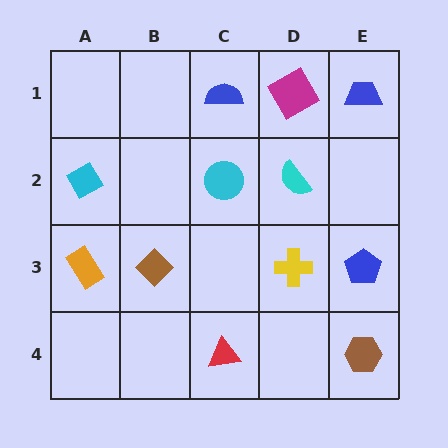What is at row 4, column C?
A red triangle.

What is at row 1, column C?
A blue semicircle.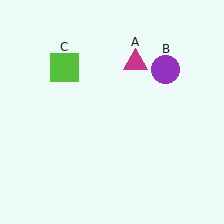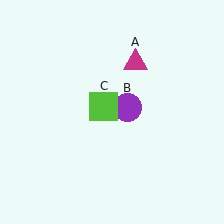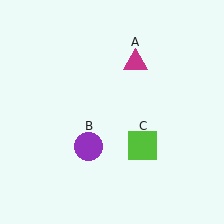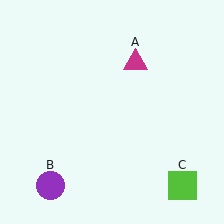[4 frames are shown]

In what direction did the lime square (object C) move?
The lime square (object C) moved down and to the right.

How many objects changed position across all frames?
2 objects changed position: purple circle (object B), lime square (object C).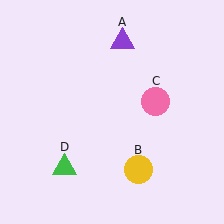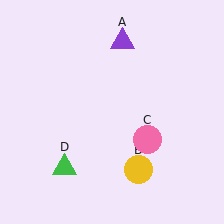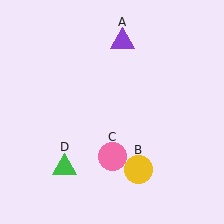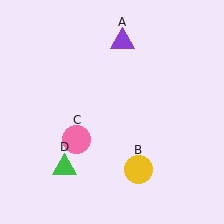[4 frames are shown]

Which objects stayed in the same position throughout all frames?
Purple triangle (object A) and yellow circle (object B) and green triangle (object D) remained stationary.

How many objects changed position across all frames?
1 object changed position: pink circle (object C).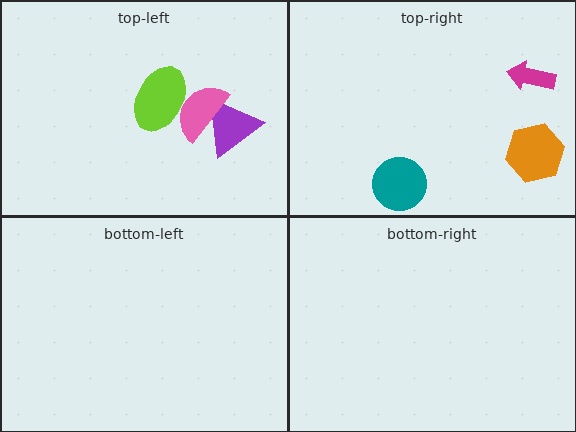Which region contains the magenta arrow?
The top-right region.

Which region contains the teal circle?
The top-right region.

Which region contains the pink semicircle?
The top-left region.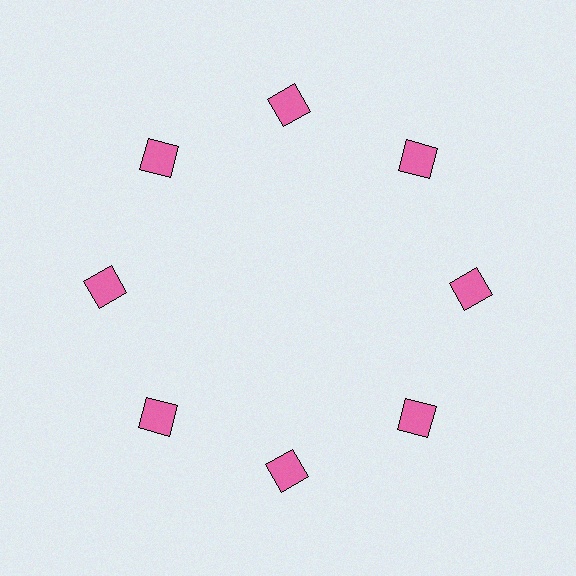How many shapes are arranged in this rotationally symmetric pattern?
There are 8 shapes, arranged in 8 groups of 1.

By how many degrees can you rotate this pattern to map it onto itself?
The pattern maps onto itself every 45 degrees of rotation.